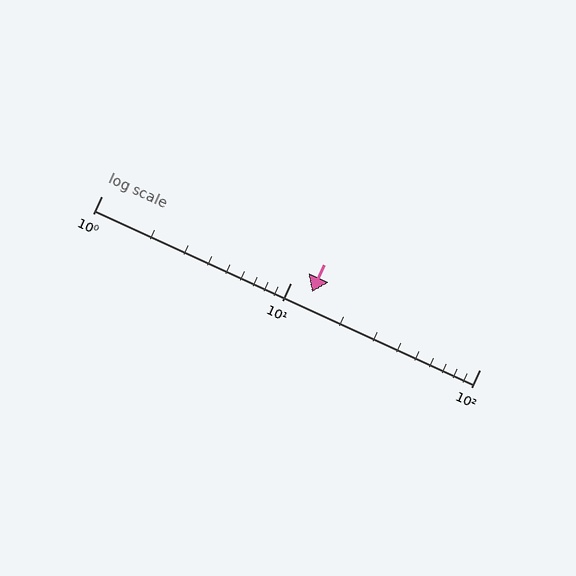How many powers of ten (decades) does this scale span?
The scale spans 2 decades, from 1 to 100.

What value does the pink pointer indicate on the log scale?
The pointer indicates approximately 13.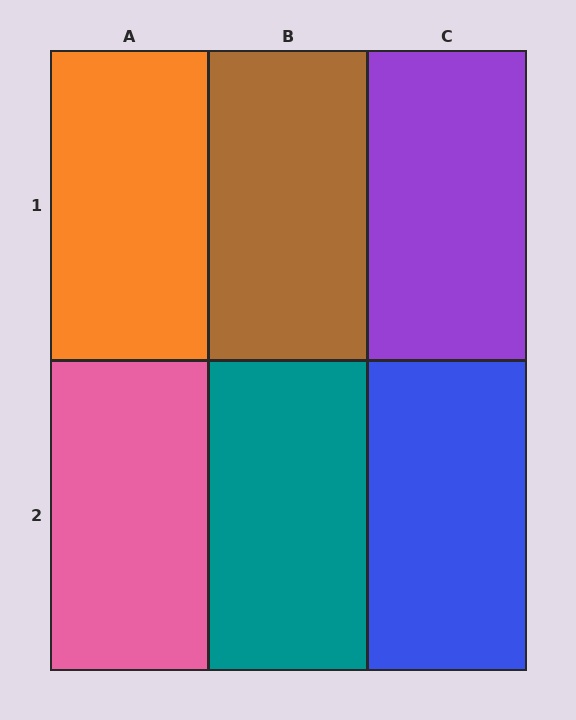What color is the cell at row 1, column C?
Purple.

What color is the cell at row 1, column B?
Brown.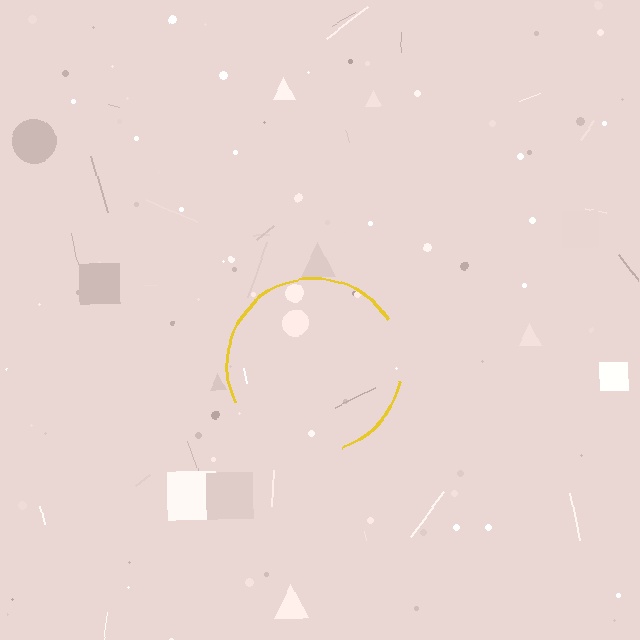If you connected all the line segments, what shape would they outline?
They would outline a circle.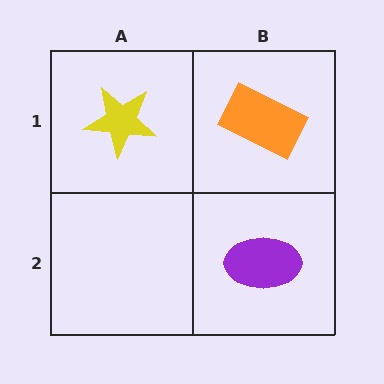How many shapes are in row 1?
2 shapes.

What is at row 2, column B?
A purple ellipse.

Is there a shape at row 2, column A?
No, that cell is empty.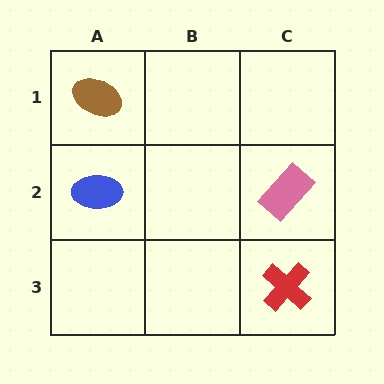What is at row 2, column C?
A pink rectangle.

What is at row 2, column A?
A blue ellipse.